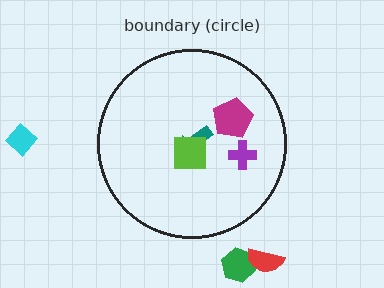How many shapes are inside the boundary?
4 inside, 3 outside.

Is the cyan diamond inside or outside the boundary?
Outside.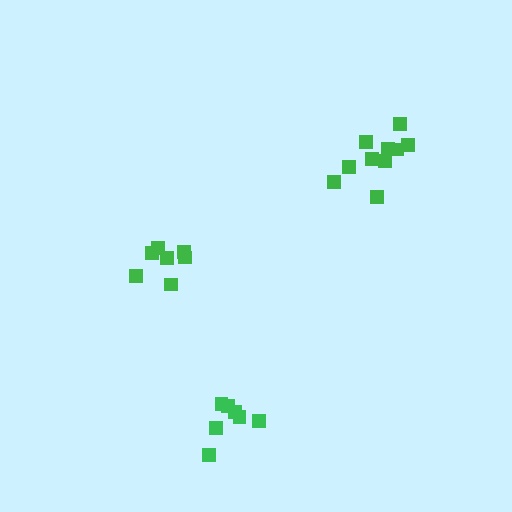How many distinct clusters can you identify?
There are 3 distinct clusters.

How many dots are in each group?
Group 1: 10 dots, Group 2: 7 dots, Group 3: 7 dots (24 total).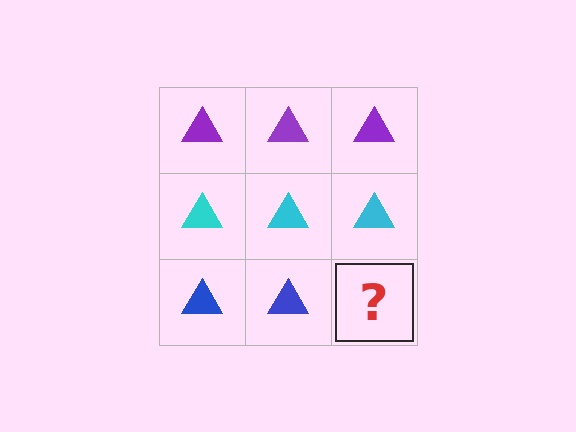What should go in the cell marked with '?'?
The missing cell should contain a blue triangle.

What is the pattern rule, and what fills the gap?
The rule is that each row has a consistent color. The gap should be filled with a blue triangle.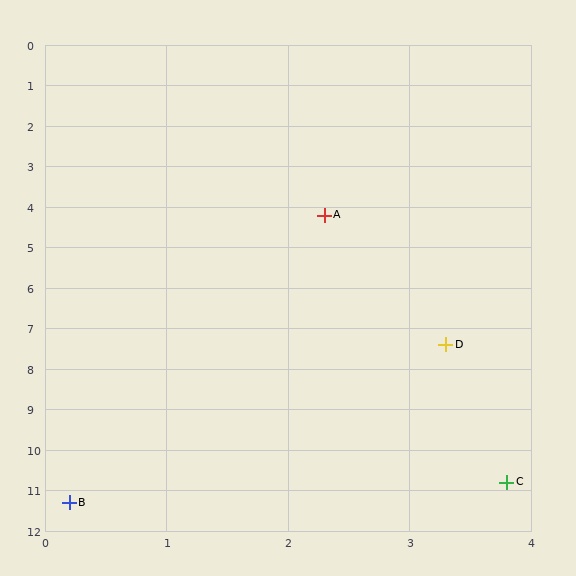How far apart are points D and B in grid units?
Points D and B are about 5.0 grid units apart.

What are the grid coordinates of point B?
Point B is at approximately (0.2, 11.3).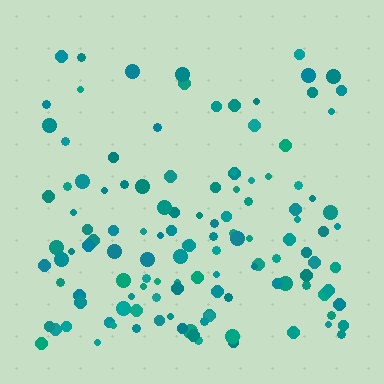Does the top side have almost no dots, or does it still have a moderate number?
Still a moderate number, just noticeably fewer than the bottom.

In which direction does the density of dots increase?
From top to bottom, with the bottom side densest.